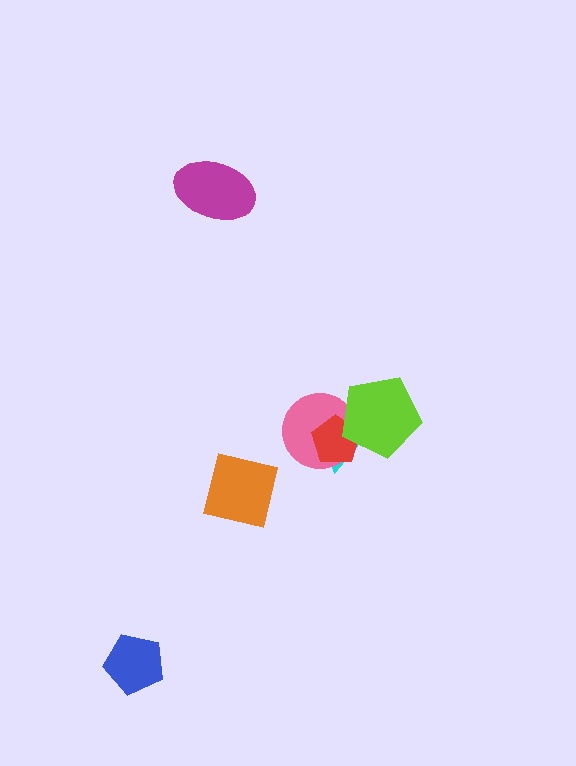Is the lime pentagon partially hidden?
No, no other shape covers it.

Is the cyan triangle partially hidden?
Yes, it is partially covered by another shape.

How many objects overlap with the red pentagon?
3 objects overlap with the red pentagon.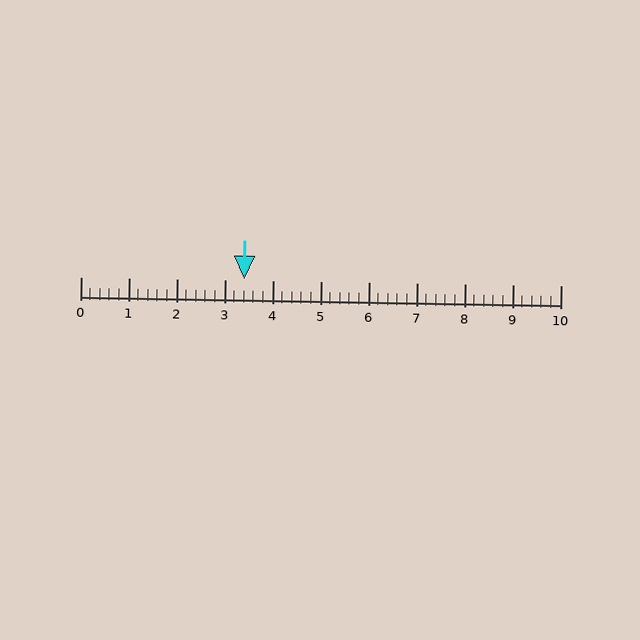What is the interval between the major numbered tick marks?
The major tick marks are spaced 1 units apart.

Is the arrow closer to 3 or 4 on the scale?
The arrow is closer to 3.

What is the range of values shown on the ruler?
The ruler shows values from 0 to 10.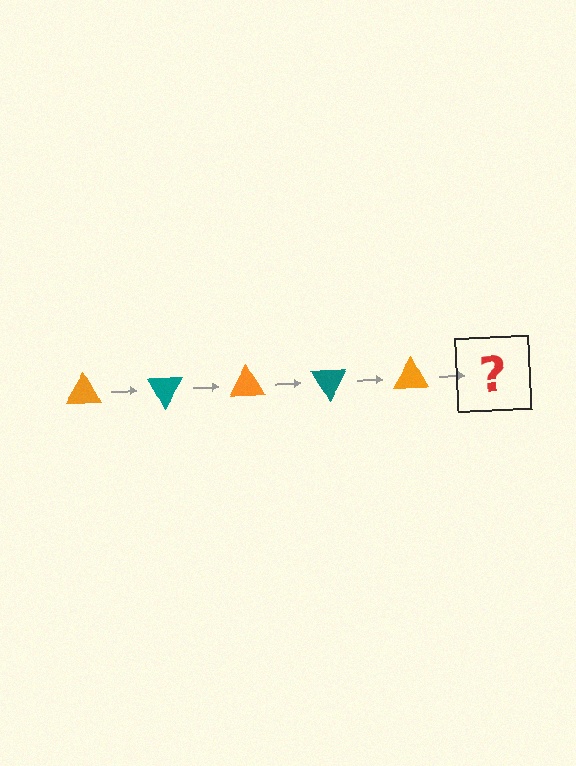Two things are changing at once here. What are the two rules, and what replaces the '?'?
The two rules are that it rotates 60 degrees each step and the color cycles through orange and teal. The '?' should be a teal triangle, rotated 300 degrees from the start.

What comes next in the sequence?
The next element should be a teal triangle, rotated 300 degrees from the start.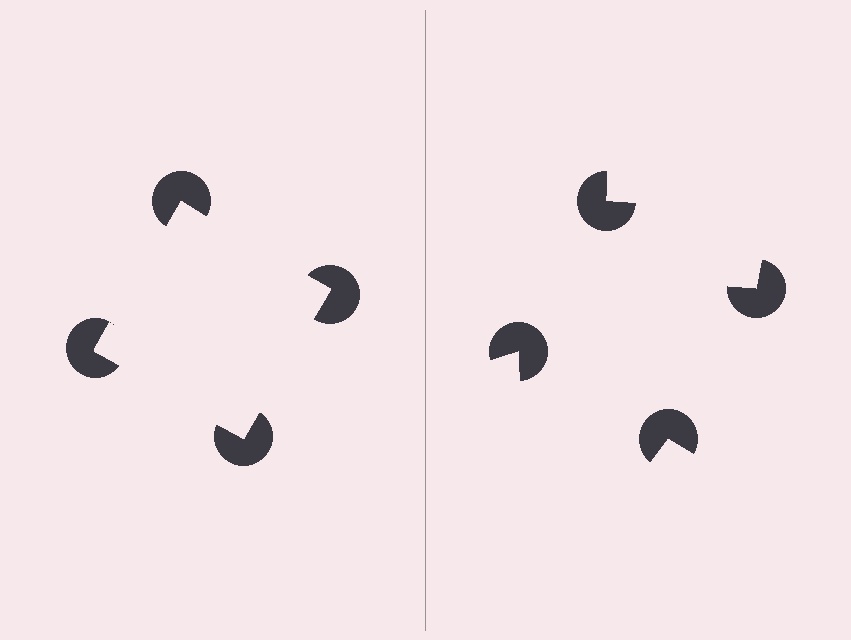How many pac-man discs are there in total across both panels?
8 — 4 on each side.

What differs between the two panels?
The pac-man discs are positioned identically on both sides; only the wedge orientations differ. On the left they align to a square; on the right they are misaligned.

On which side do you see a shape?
An illusory square appears on the left side. On the right side the wedge cuts are rotated, so no coherent shape forms.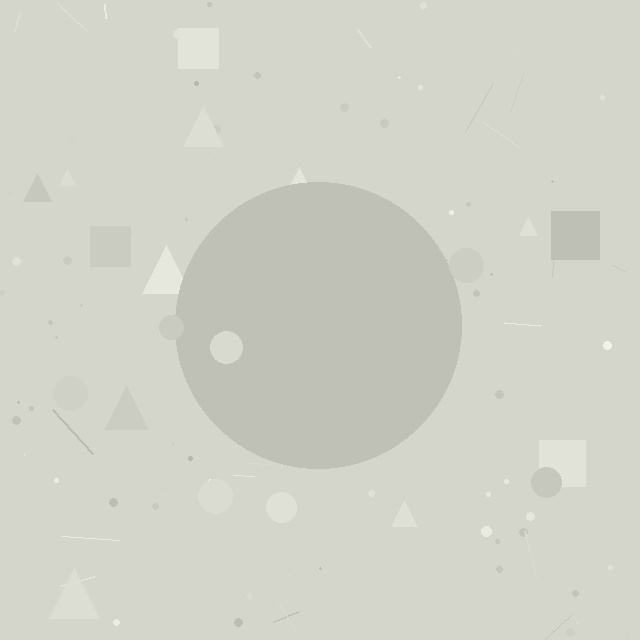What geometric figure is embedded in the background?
A circle is embedded in the background.